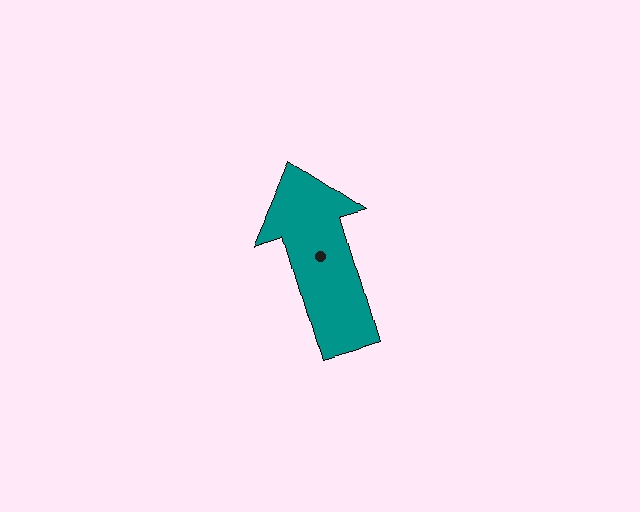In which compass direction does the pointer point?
North.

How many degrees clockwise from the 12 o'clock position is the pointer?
Approximately 344 degrees.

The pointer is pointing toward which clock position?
Roughly 11 o'clock.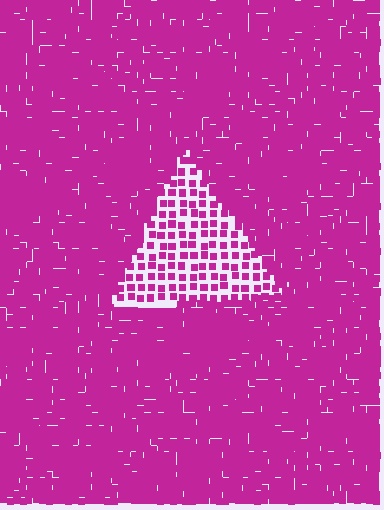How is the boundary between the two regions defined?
The boundary is defined by a change in element density (approximately 2.5x ratio). All elements are the same color, size, and shape.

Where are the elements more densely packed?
The elements are more densely packed outside the triangle boundary.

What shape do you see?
I see a triangle.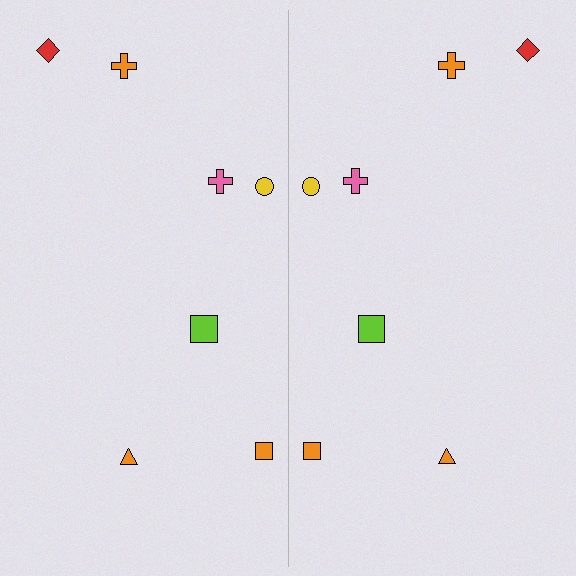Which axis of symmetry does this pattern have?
The pattern has a vertical axis of symmetry running through the center of the image.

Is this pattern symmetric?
Yes, this pattern has bilateral (reflection) symmetry.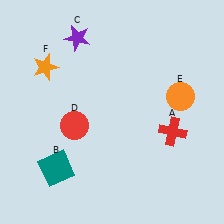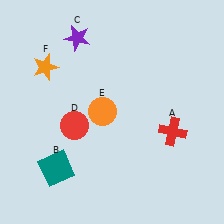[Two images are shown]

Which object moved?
The orange circle (E) moved left.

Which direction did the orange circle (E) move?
The orange circle (E) moved left.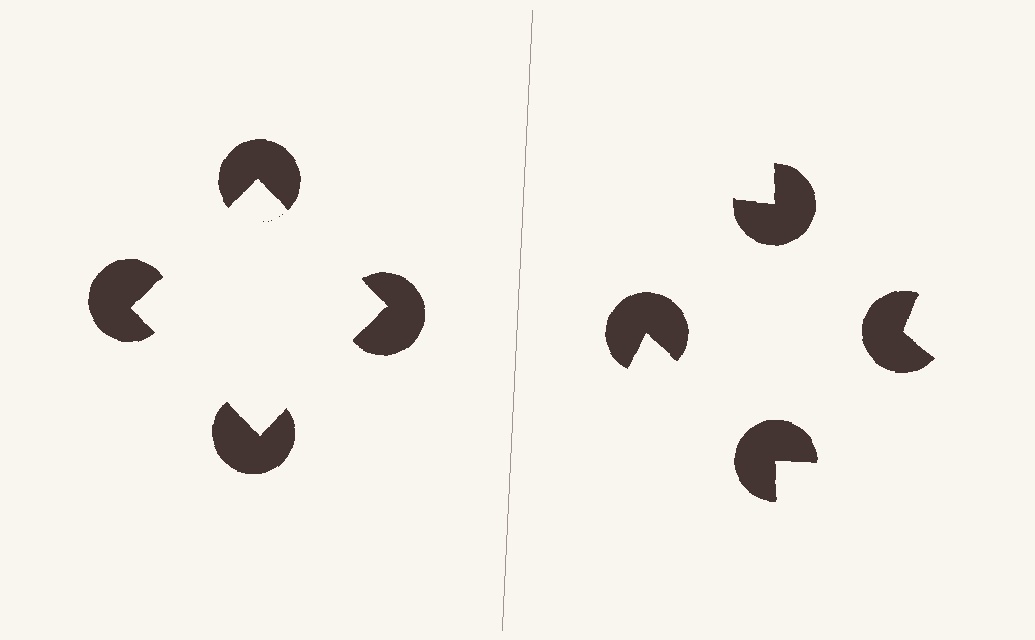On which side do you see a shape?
An illusory square appears on the left side. On the right side the wedge cuts are rotated, so no coherent shape forms.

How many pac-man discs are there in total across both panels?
8 — 4 on each side.